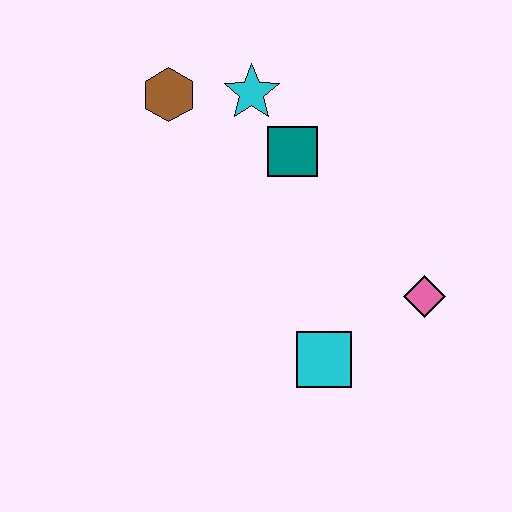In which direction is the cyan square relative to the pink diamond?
The cyan square is to the left of the pink diamond.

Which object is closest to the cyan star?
The teal square is closest to the cyan star.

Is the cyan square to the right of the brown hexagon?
Yes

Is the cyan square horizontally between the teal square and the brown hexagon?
No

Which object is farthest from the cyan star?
The cyan square is farthest from the cyan star.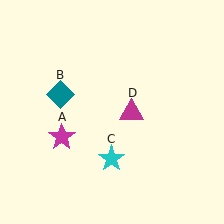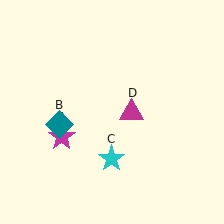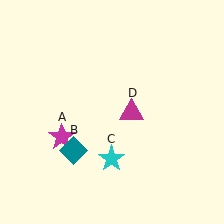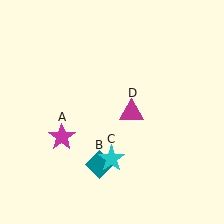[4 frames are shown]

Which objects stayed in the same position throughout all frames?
Magenta star (object A) and cyan star (object C) and magenta triangle (object D) remained stationary.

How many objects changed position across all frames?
1 object changed position: teal diamond (object B).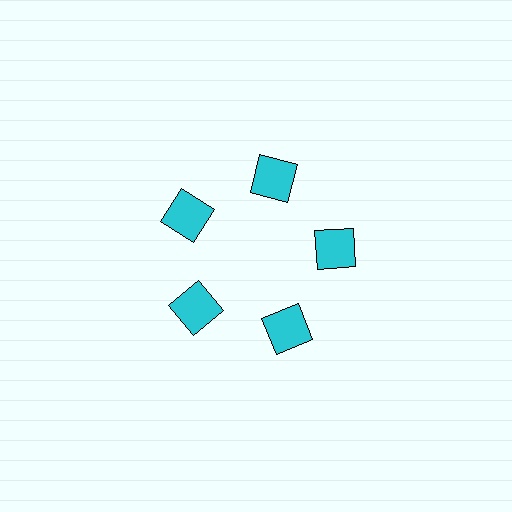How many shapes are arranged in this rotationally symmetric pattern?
There are 5 shapes, arranged in 5 groups of 1.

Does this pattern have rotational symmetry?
Yes, this pattern has 5-fold rotational symmetry. It looks the same after rotating 72 degrees around the center.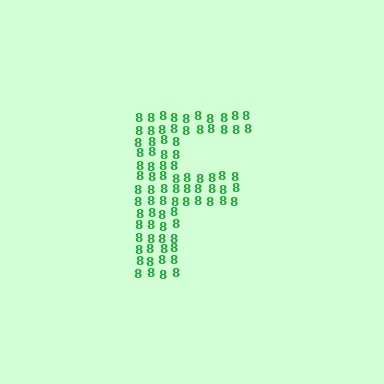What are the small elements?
The small elements are digit 8's.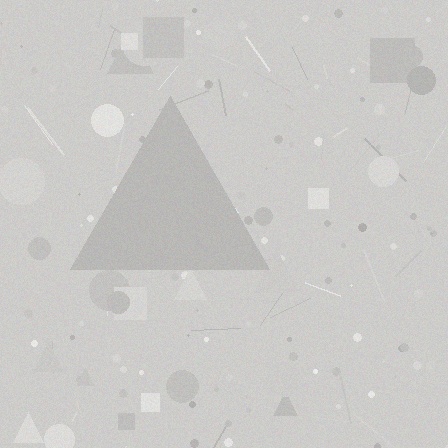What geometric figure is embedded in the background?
A triangle is embedded in the background.